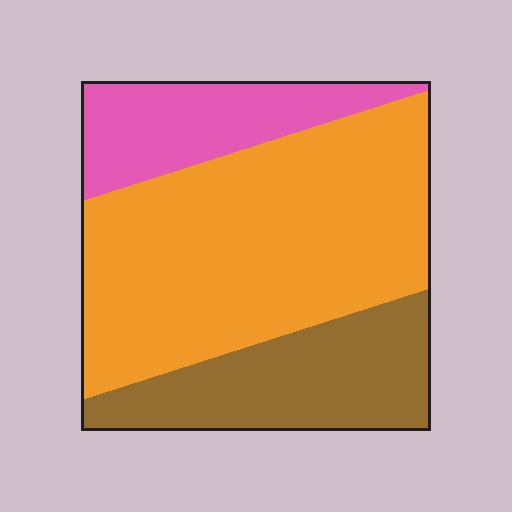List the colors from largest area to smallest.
From largest to smallest: orange, brown, pink.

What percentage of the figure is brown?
Brown takes up about one quarter (1/4) of the figure.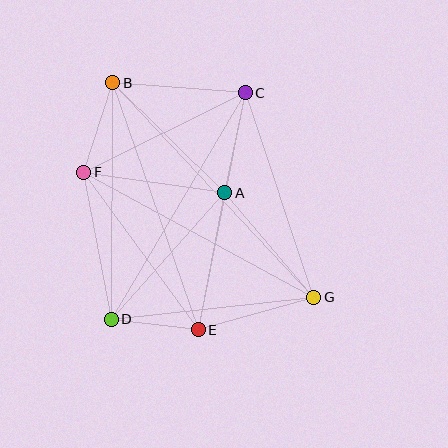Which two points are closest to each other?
Points D and E are closest to each other.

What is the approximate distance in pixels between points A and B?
The distance between A and B is approximately 157 pixels.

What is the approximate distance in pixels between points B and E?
The distance between B and E is approximately 261 pixels.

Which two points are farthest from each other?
Points B and G are farthest from each other.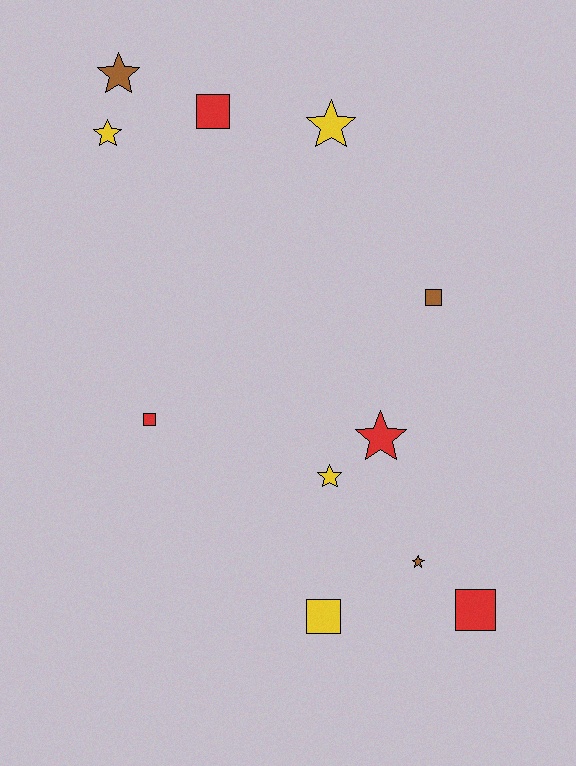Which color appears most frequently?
Yellow, with 4 objects.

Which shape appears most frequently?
Star, with 6 objects.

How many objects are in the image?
There are 11 objects.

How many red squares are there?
There are 3 red squares.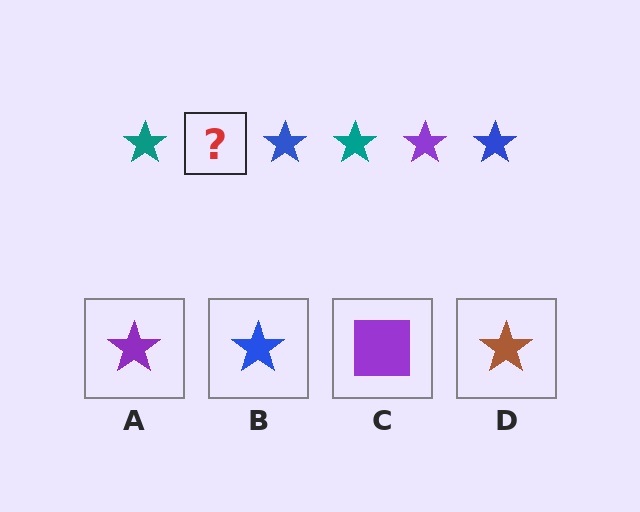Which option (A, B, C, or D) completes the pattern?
A.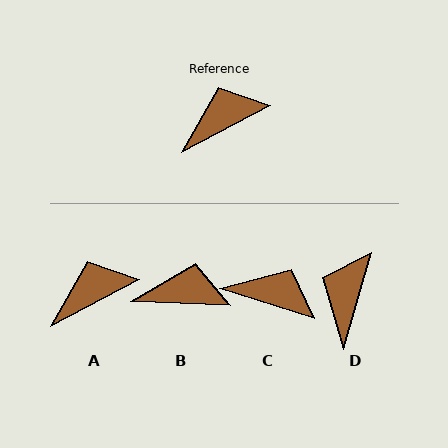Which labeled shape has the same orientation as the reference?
A.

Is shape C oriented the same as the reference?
No, it is off by about 45 degrees.